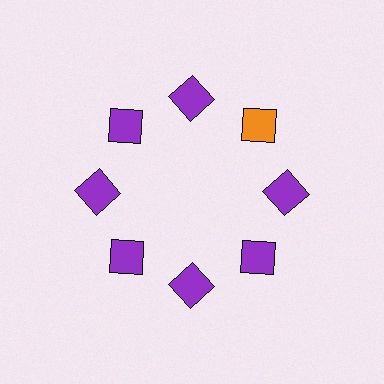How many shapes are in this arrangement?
There are 8 shapes arranged in a ring pattern.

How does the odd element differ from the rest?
It has a different color: orange instead of purple.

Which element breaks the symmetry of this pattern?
The orange square at roughly the 2 o'clock position breaks the symmetry. All other shapes are purple squares.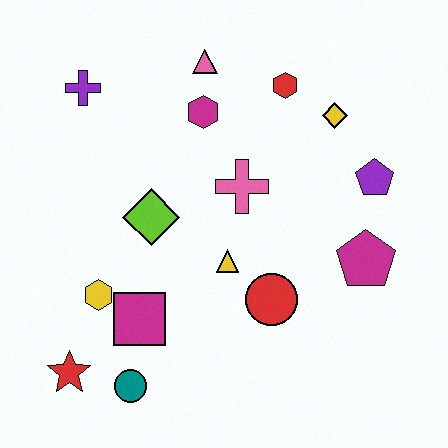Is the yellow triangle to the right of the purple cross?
Yes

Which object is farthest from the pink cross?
The red star is farthest from the pink cross.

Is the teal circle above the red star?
No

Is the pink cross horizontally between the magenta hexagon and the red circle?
Yes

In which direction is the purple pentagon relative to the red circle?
The purple pentagon is above the red circle.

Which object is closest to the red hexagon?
The yellow diamond is closest to the red hexagon.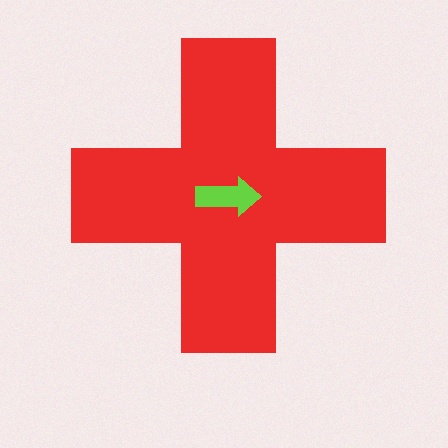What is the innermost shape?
The lime arrow.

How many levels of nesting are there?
2.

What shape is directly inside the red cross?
The lime arrow.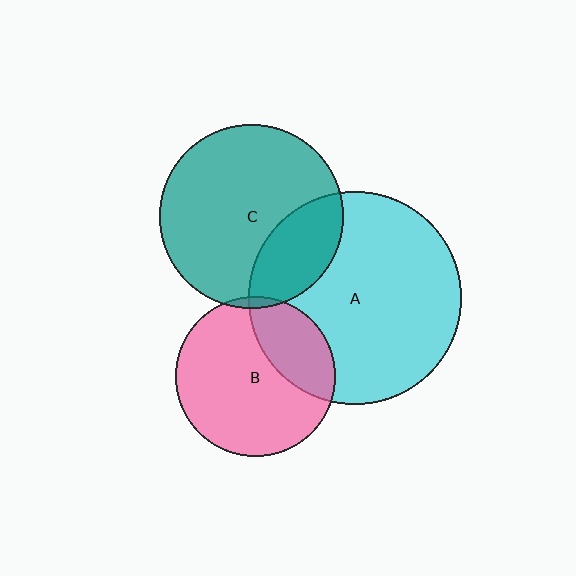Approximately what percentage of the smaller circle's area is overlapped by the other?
Approximately 25%.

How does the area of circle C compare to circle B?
Approximately 1.3 times.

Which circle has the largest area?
Circle A (cyan).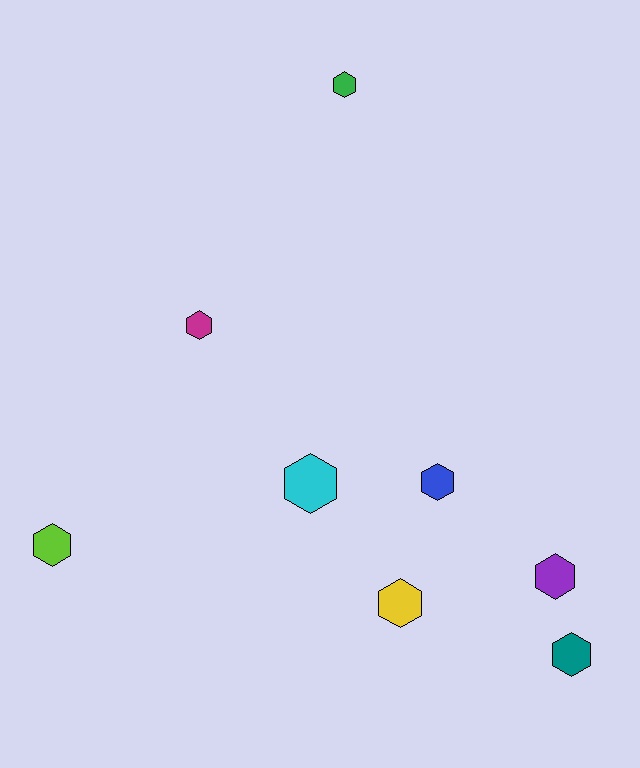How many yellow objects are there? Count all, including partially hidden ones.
There is 1 yellow object.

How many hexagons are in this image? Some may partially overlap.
There are 8 hexagons.